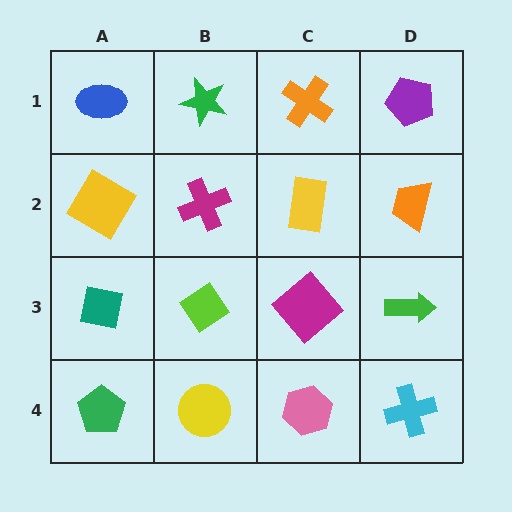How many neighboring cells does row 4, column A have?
2.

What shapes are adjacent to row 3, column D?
An orange trapezoid (row 2, column D), a cyan cross (row 4, column D), a magenta diamond (row 3, column C).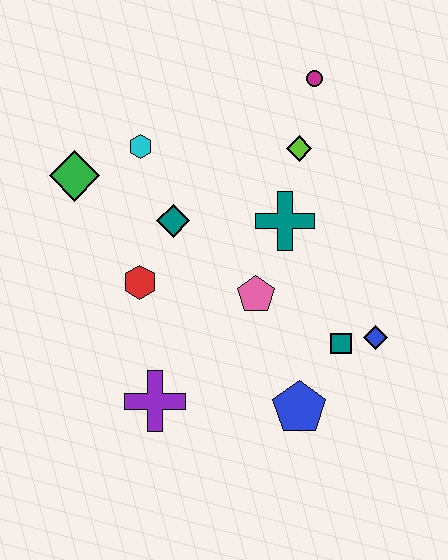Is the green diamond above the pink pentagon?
Yes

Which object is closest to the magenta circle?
The lime diamond is closest to the magenta circle.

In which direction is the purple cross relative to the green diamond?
The purple cross is below the green diamond.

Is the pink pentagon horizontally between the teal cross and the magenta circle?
No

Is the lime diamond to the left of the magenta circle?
Yes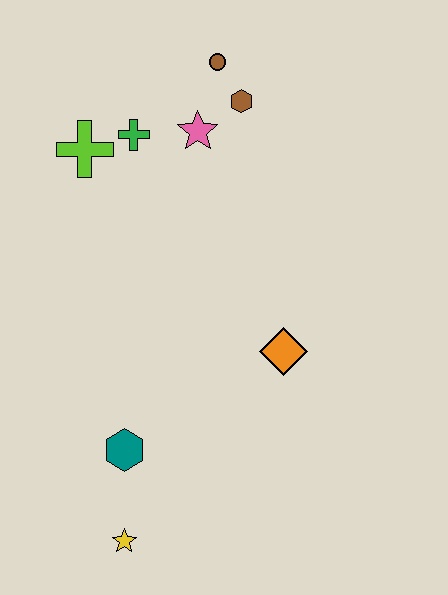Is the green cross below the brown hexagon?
Yes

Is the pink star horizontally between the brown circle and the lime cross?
Yes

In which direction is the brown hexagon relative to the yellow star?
The brown hexagon is above the yellow star.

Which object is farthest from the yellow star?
The brown circle is farthest from the yellow star.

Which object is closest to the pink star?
The brown hexagon is closest to the pink star.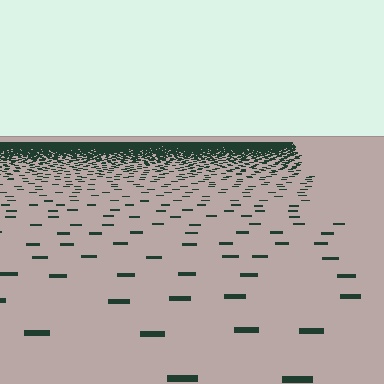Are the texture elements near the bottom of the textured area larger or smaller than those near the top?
Larger. Near the bottom, elements are closer to the viewer and appear at a bigger on-screen size.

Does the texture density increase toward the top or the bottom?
Density increases toward the top.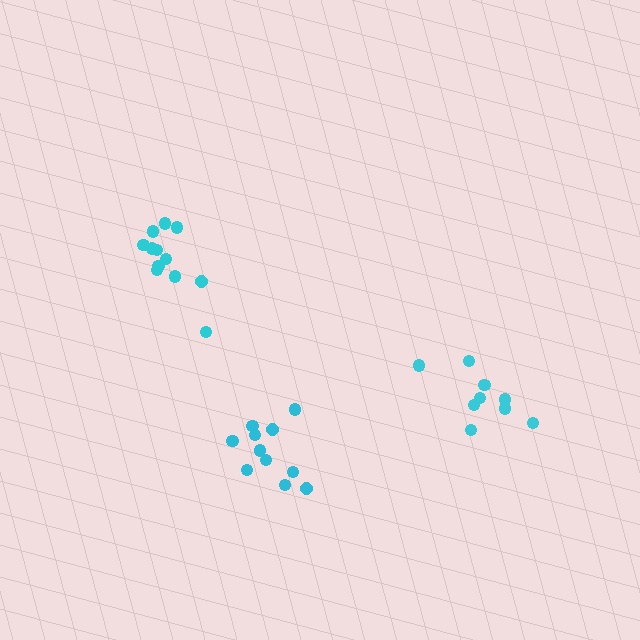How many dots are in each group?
Group 1: 9 dots, Group 2: 12 dots, Group 3: 11 dots (32 total).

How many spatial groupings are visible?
There are 3 spatial groupings.